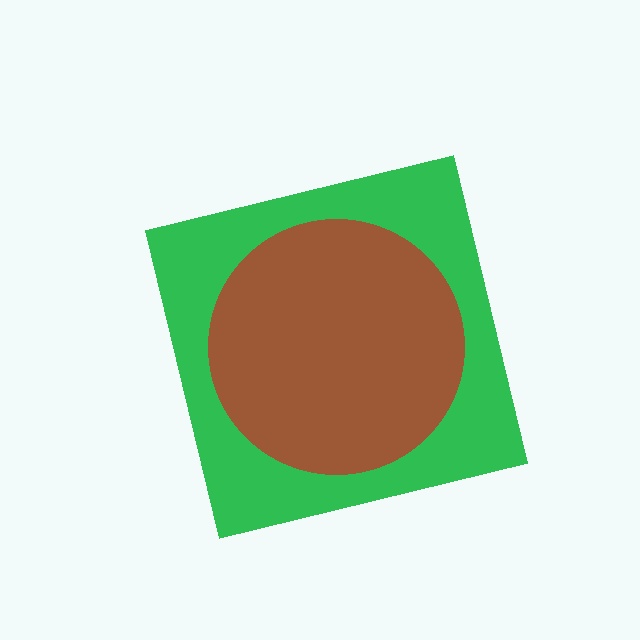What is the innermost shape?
The brown circle.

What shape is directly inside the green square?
The brown circle.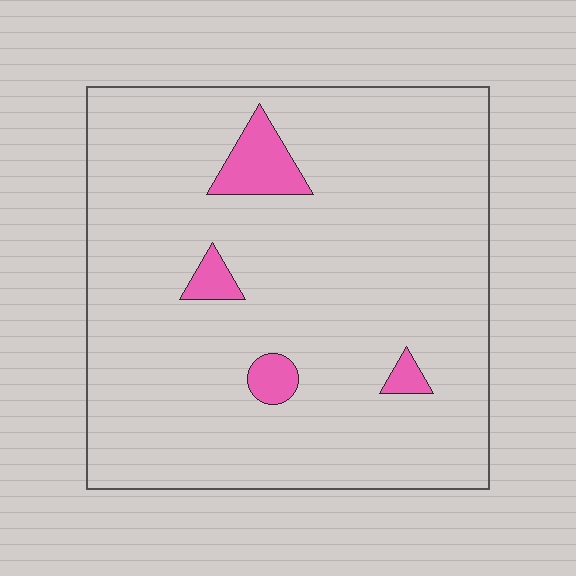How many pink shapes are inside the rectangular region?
4.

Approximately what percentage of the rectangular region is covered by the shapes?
Approximately 5%.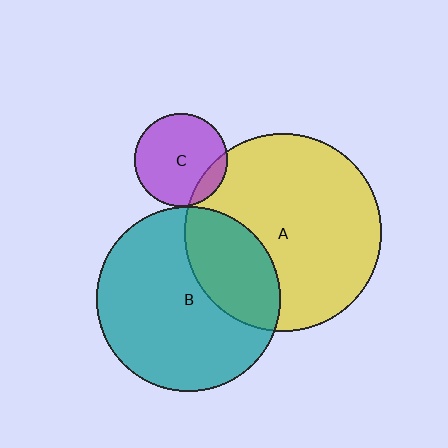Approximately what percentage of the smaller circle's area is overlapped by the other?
Approximately 15%.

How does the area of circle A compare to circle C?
Approximately 4.5 times.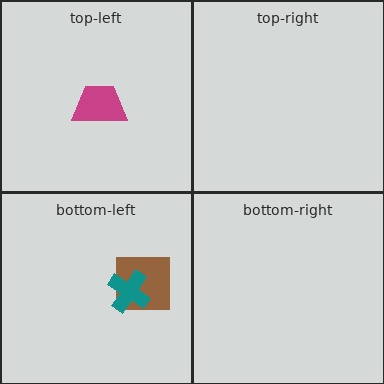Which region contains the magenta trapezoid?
The top-left region.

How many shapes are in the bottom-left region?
2.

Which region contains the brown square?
The bottom-left region.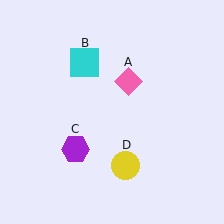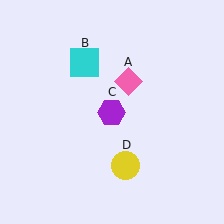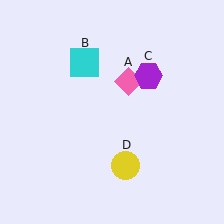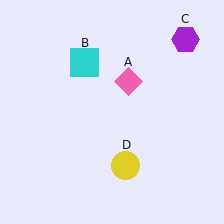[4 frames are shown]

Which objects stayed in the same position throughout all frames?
Pink diamond (object A) and cyan square (object B) and yellow circle (object D) remained stationary.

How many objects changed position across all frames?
1 object changed position: purple hexagon (object C).